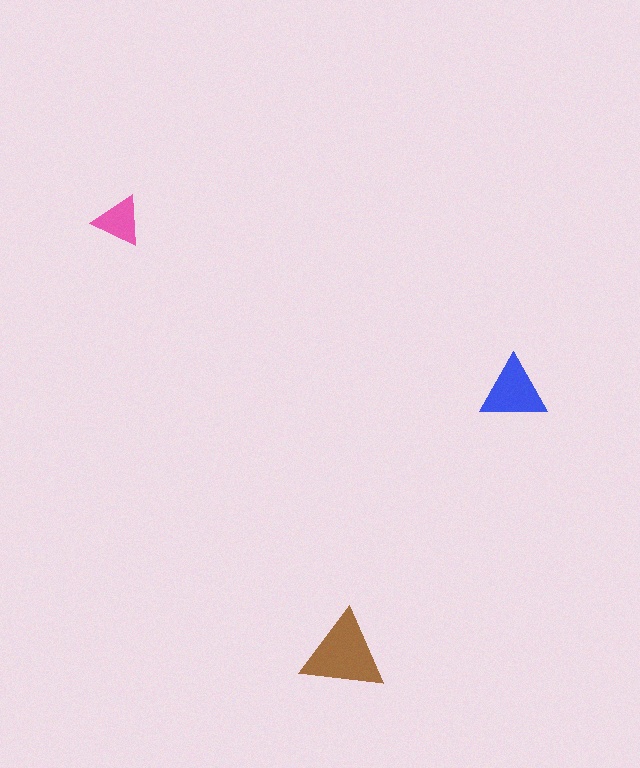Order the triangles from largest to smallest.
the brown one, the blue one, the pink one.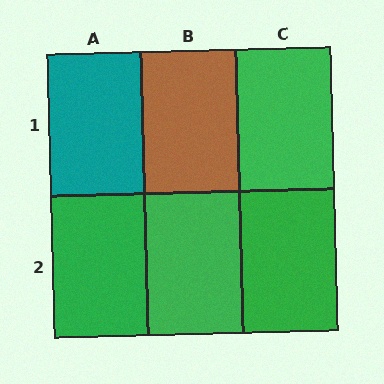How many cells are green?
4 cells are green.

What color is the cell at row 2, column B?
Green.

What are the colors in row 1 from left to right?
Teal, brown, green.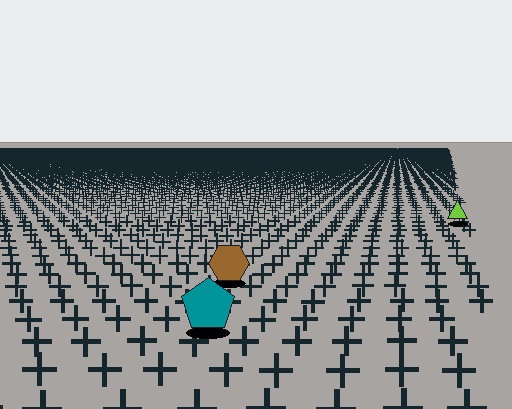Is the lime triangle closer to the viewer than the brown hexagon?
No. The brown hexagon is closer — you can tell from the texture gradient: the ground texture is coarser near it.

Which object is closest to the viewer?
The teal pentagon is closest. The texture marks near it are larger and more spread out.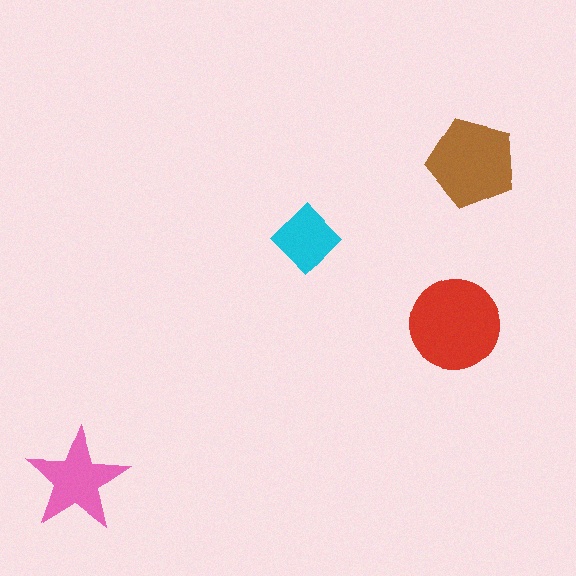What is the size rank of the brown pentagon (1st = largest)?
2nd.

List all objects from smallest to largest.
The cyan diamond, the pink star, the brown pentagon, the red circle.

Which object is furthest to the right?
The brown pentagon is rightmost.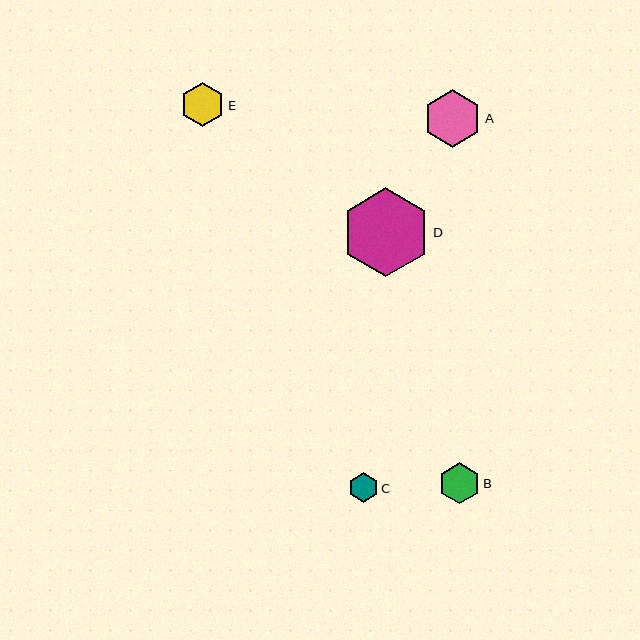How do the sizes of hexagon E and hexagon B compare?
Hexagon E and hexagon B are approximately the same size.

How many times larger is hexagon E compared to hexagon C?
Hexagon E is approximately 1.5 times the size of hexagon C.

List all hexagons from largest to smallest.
From largest to smallest: D, A, E, B, C.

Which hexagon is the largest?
Hexagon D is the largest with a size of approximately 89 pixels.